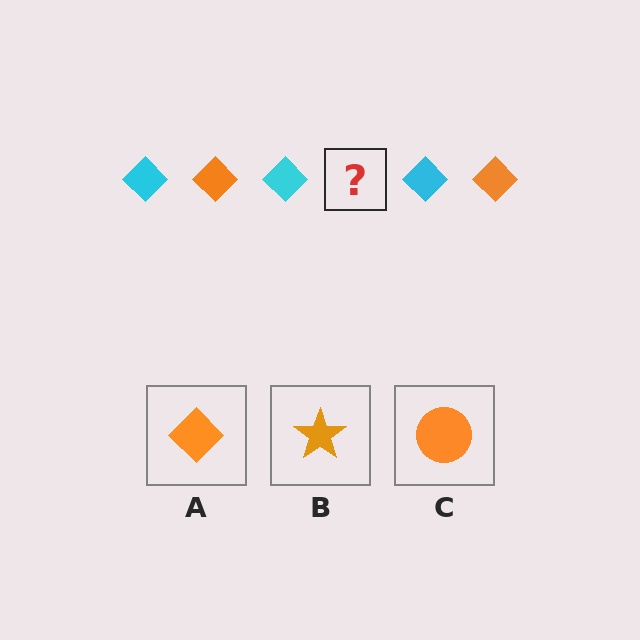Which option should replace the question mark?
Option A.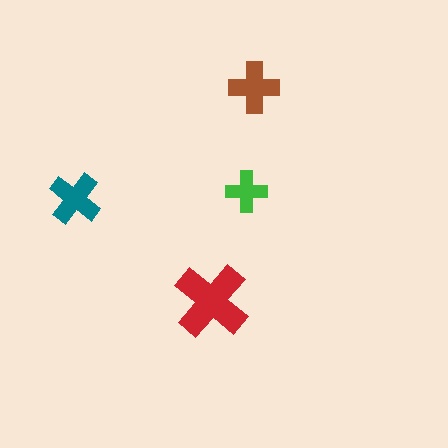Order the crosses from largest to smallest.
the red one, the teal one, the brown one, the green one.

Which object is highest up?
The brown cross is topmost.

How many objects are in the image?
There are 4 objects in the image.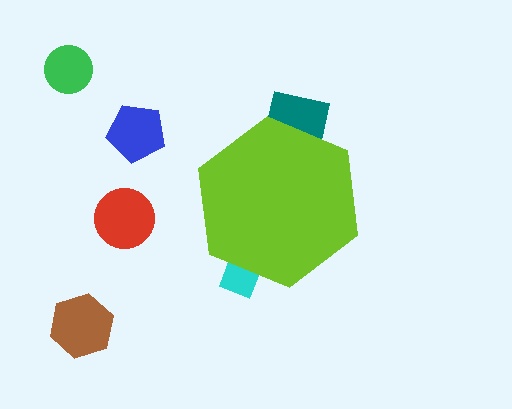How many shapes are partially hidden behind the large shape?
2 shapes are partially hidden.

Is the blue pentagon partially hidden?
No, the blue pentagon is fully visible.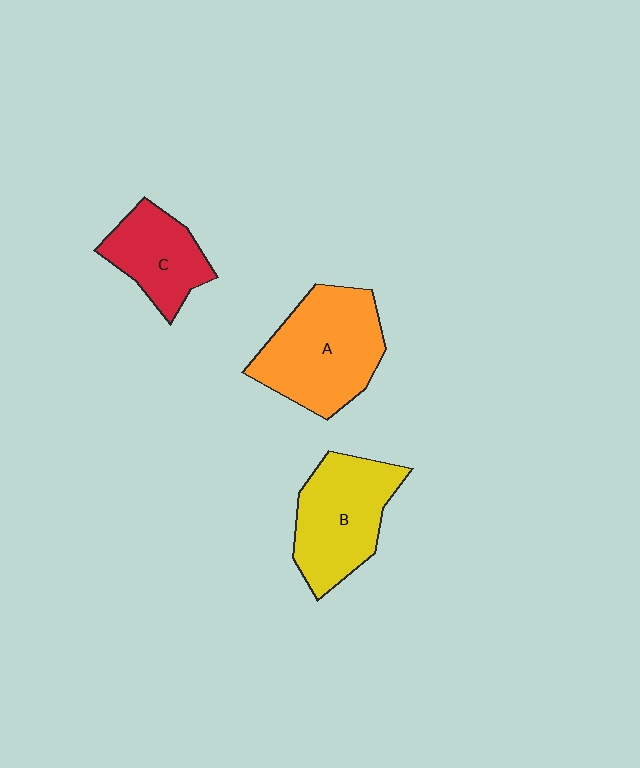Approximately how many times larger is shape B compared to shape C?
Approximately 1.4 times.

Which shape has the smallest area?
Shape C (red).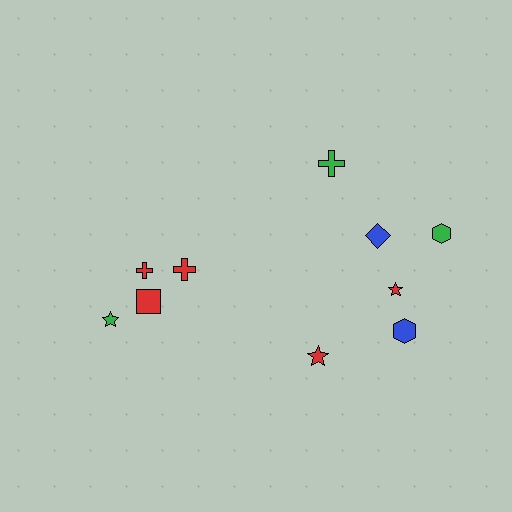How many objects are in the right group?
There are 6 objects.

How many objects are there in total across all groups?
There are 10 objects.